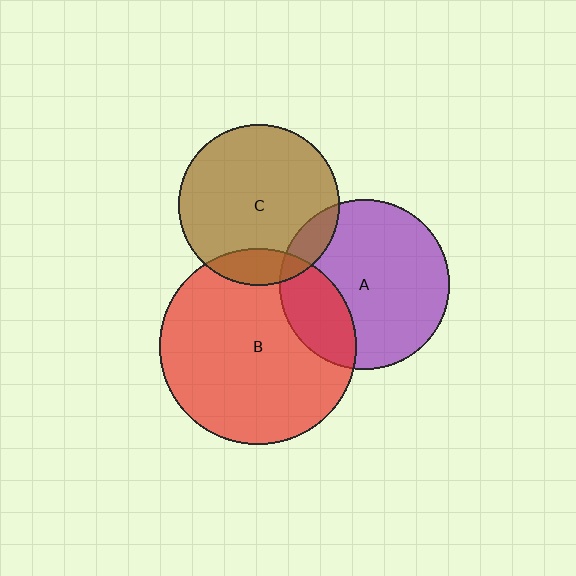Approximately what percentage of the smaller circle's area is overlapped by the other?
Approximately 15%.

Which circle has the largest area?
Circle B (red).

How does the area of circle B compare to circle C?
Approximately 1.5 times.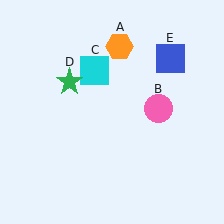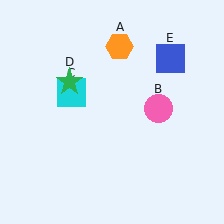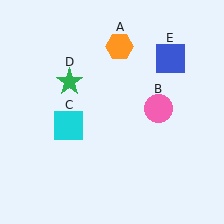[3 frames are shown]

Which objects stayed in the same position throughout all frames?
Orange hexagon (object A) and pink circle (object B) and green star (object D) and blue square (object E) remained stationary.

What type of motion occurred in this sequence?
The cyan square (object C) rotated counterclockwise around the center of the scene.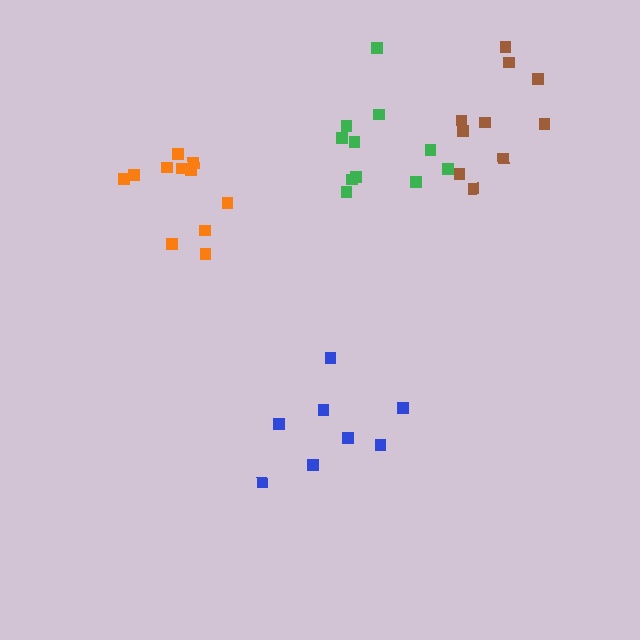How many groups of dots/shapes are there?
There are 4 groups.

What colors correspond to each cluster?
The clusters are colored: blue, orange, brown, green.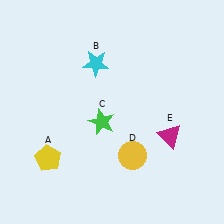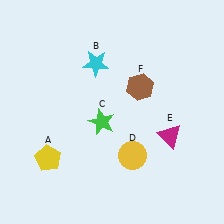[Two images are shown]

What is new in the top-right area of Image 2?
A brown hexagon (F) was added in the top-right area of Image 2.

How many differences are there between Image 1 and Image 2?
There is 1 difference between the two images.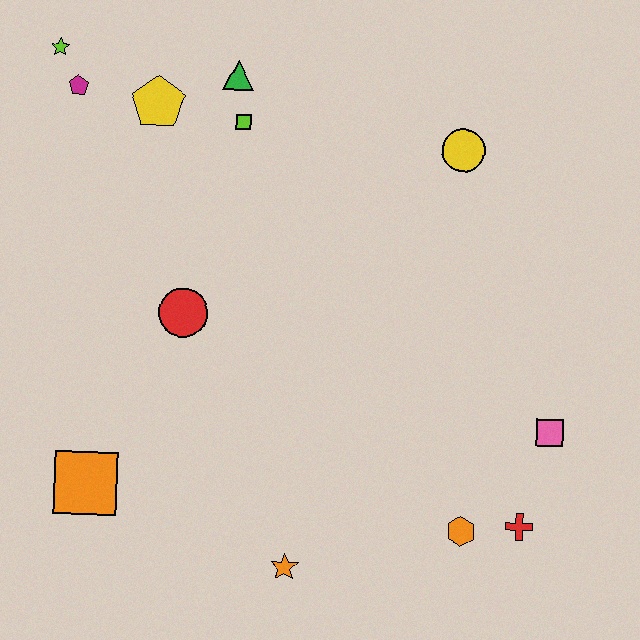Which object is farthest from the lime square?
The red cross is farthest from the lime square.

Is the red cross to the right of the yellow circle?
Yes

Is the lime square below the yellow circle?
No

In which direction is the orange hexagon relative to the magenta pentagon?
The orange hexagon is below the magenta pentagon.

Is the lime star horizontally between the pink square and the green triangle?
No